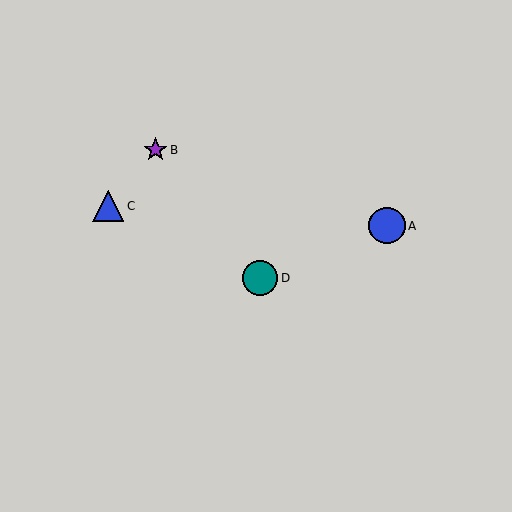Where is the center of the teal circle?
The center of the teal circle is at (260, 278).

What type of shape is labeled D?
Shape D is a teal circle.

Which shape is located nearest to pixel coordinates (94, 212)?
The blue triangle (labeled C) at (108, 206) is nearest to that location.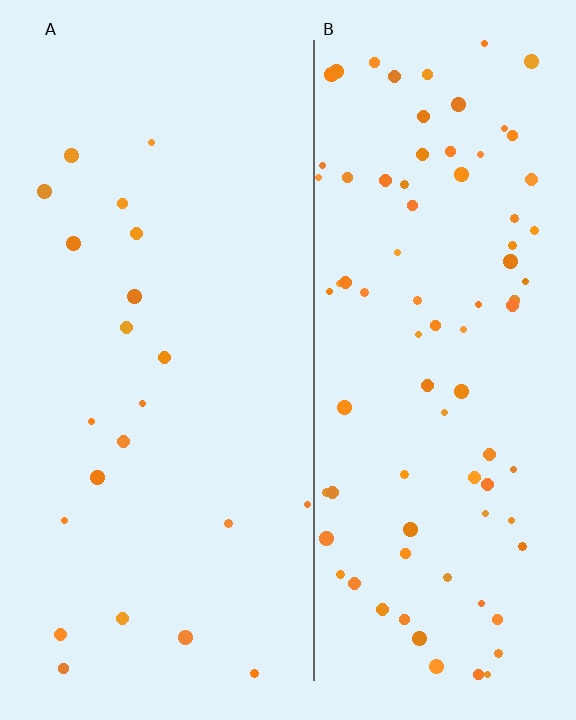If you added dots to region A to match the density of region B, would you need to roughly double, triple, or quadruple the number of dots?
Approximately quadruple.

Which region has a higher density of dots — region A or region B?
B (the right).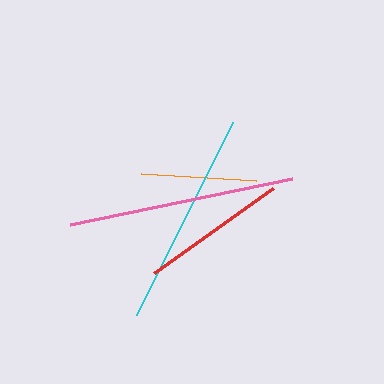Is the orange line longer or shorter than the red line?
The red line is longer than the orange line.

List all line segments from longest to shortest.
From longest to shortest: pink, cyan, red, orange.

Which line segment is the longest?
The pink line is the longest at approximately 228 pixels.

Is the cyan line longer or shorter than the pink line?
The pink line is longer than the cyan line.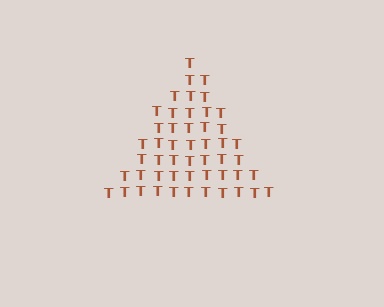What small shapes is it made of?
It is made of small letter T's.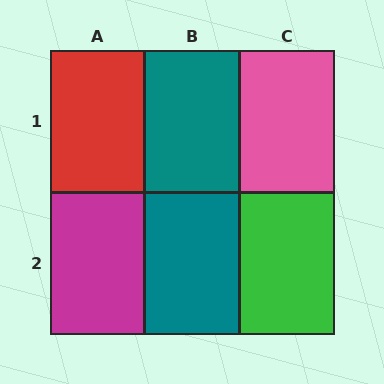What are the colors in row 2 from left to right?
Magenta, teal, green.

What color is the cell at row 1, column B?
Teal.